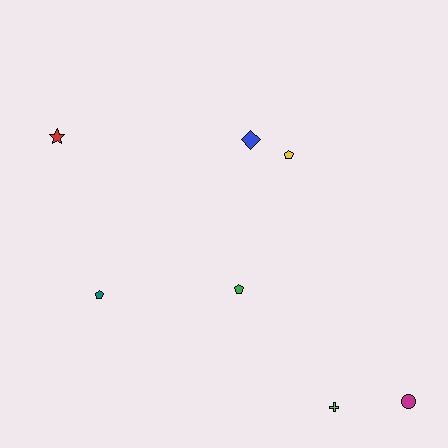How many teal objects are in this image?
There is 1 teal object.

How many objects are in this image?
There are 7 objects.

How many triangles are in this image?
There are no triangles.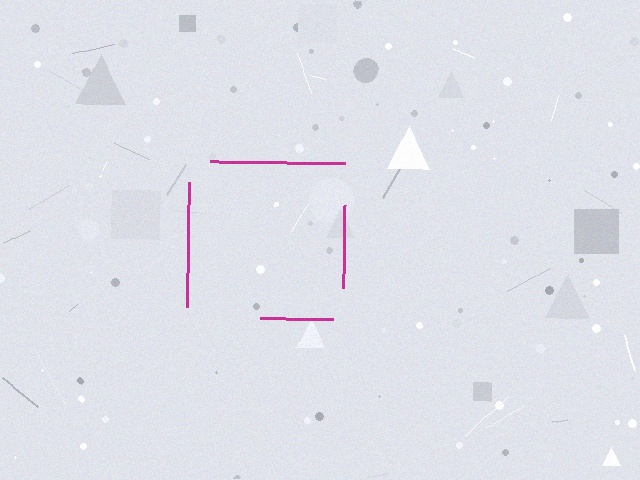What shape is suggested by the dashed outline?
The dashed outline suggests a square.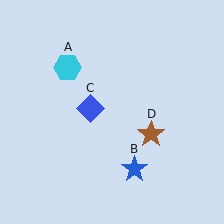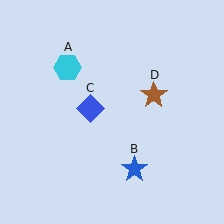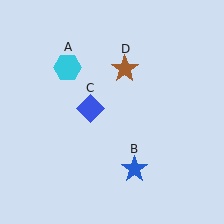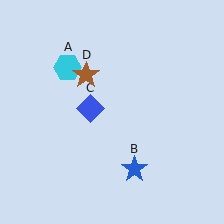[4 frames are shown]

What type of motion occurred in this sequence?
The brown star (object D) rotated counterclockwise around the center of the scene.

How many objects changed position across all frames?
1 object changed position: brown star (object D).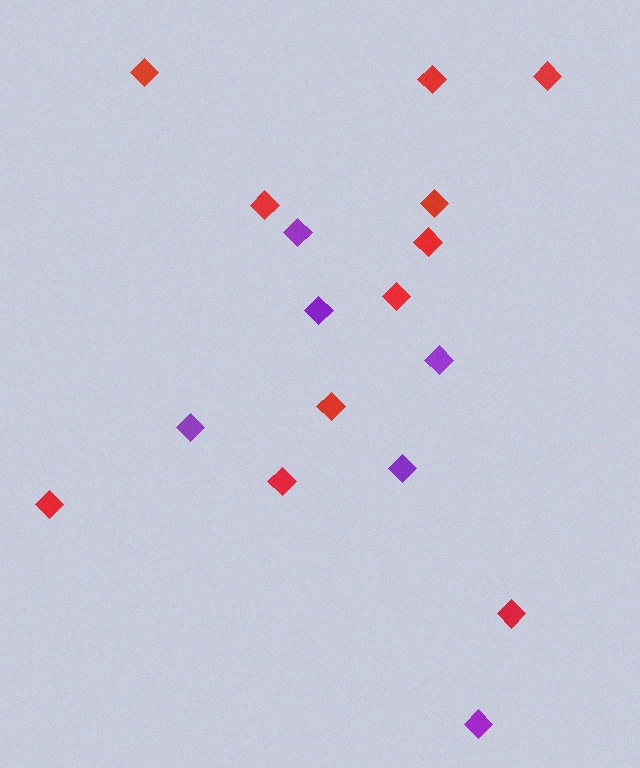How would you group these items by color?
There are 2 groups: one group of red diamonds (11) and one group of purple diamonds (6).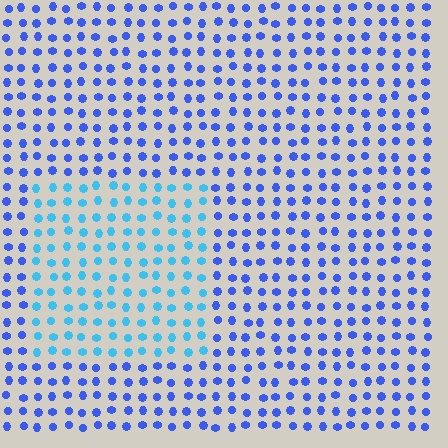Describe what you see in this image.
The image is filled with small blue elements in a uniform arrangement. A rectangle-shaped region is visible where the elements are tinted to a slightly different hue, forming a subtle color boundary.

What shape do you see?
I see a rectangle.